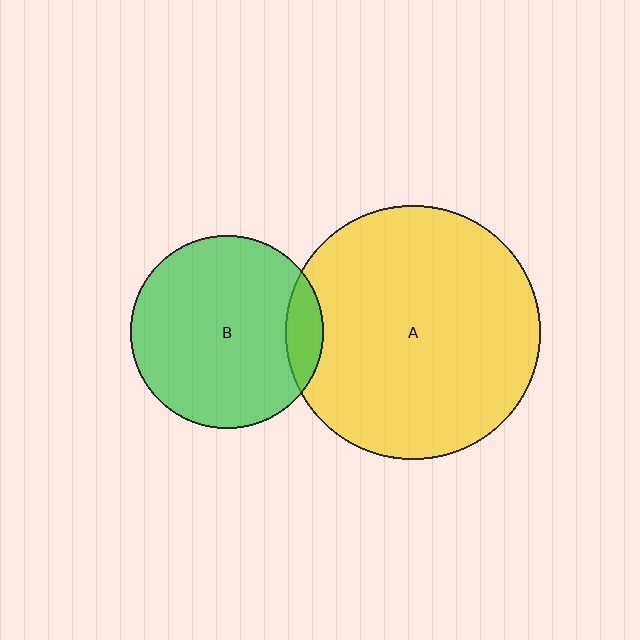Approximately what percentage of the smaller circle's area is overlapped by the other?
Approximately 10%.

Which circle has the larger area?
Circle A (yellow).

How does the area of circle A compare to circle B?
Approximately 1.7 times.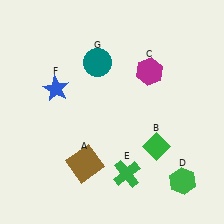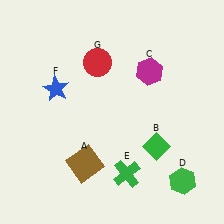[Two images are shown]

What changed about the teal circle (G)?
In Image 1, G is teal. In Image 2, it changed to red.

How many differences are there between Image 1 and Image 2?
There is 1 difference between the two images.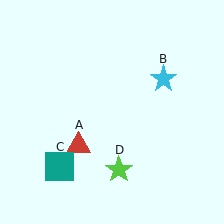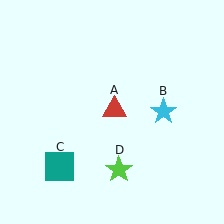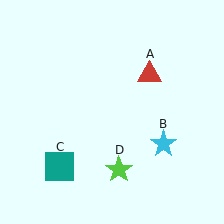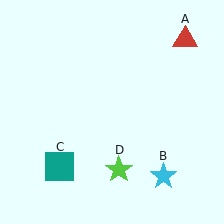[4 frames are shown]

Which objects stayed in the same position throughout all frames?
Teal square (object C) and lime star (object D) remained stationary.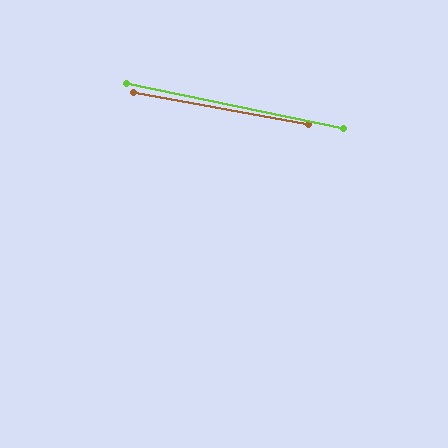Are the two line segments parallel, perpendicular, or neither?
Parallel — their directions differ by only 1.3°.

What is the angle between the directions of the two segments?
Approximately 1 degree.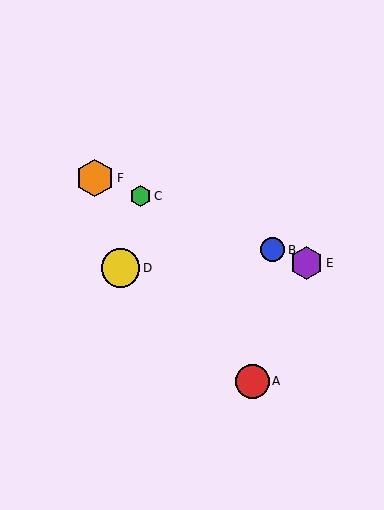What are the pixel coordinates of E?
Object E is at (307, 263).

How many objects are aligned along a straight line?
4 objects (B, C, E, F) are aligned along a straight line.